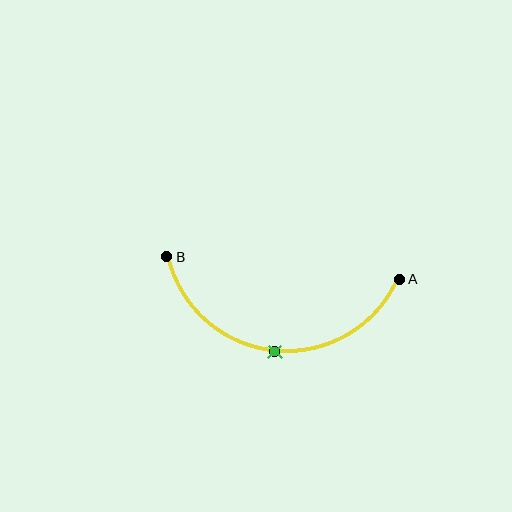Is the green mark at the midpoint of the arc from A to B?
Yes. The green mark lies on the arc at equal arc-length from both A and B — it is the arc midpoint.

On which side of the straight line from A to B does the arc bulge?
The arc bulges below the straight line connecting A and B.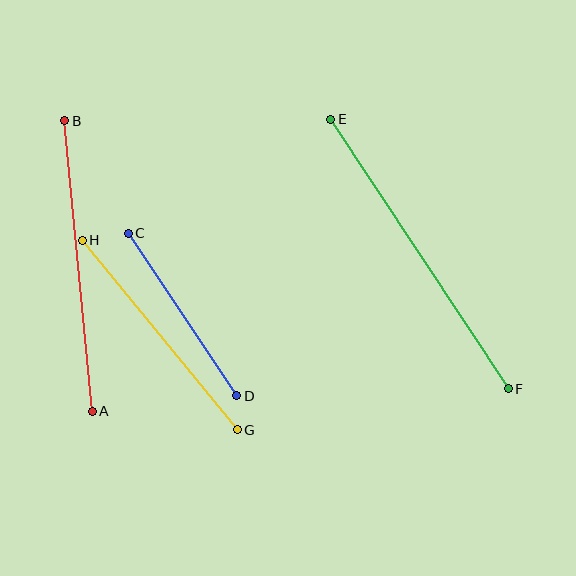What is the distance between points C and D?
The distance is approximately 196 pixels.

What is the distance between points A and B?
The distance is approximately 291 pixels.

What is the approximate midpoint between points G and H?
The midpoint is at approximately (160, 335) pixels.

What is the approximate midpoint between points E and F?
The midpoint is at approximately (420, 254) pixels.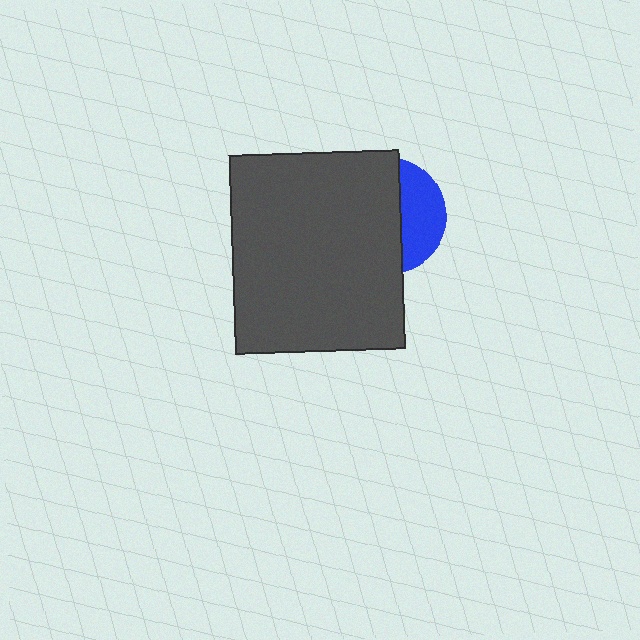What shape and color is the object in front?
The object in front is a dark gray rectangle.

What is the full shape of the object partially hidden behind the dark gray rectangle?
The partially hidden object is a blue circle.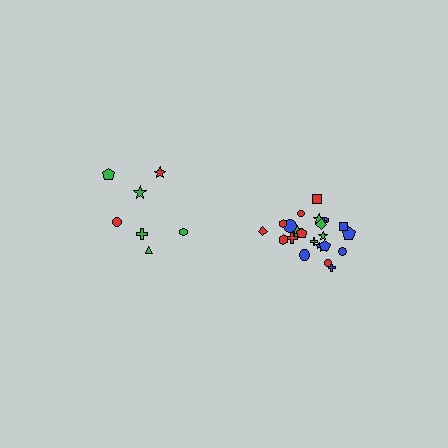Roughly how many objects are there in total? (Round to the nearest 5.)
Roughly 30 objects in total.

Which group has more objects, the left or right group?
The right group.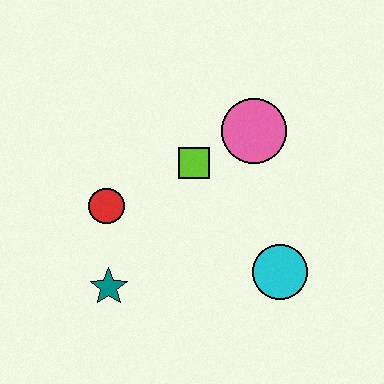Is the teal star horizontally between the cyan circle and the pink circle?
No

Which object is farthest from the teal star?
The pink circle is farthest from the teal star.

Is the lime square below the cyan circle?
No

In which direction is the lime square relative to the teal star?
The lime square is above the teal star.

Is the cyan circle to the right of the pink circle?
Yes